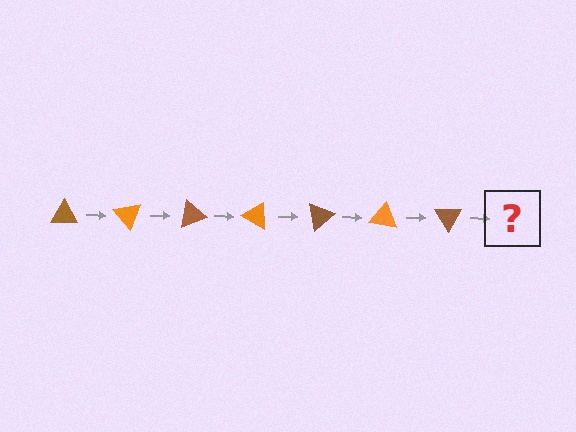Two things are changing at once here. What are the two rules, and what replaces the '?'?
The two rules are that it rotates 50 degrees each step and the color cycles through brown and orange. The '?' should be an orange triangle, rotated 350 degrees from the start.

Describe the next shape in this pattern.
It should be an orange triangle, rotated 350 degrees from the start.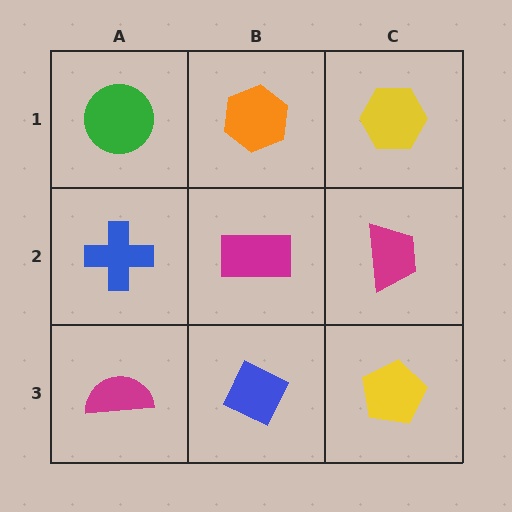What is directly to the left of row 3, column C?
A blue diamond.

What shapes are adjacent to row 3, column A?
A blue cross (row 2, column A), a blue diamond (row 3, column B).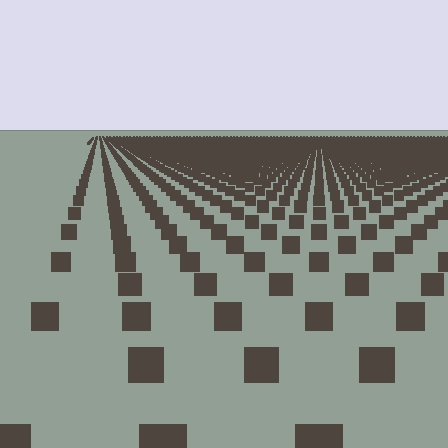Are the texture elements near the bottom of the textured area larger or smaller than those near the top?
Larger. Near the bottom, elements are closer to the viewer and appear at a bigger on-screen size.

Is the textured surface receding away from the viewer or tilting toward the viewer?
The surface is receding away from the viewer. Texture elements get smaller and denser toward the top.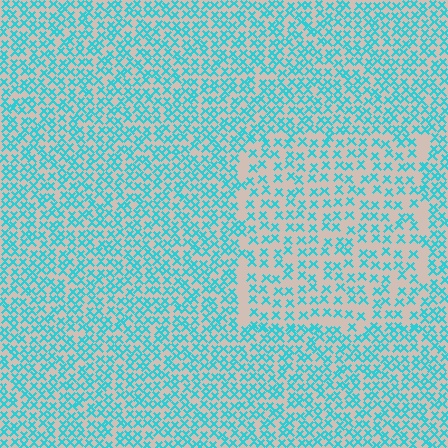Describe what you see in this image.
The image contains small cyan elements arranged at two different densities. A rectangle-shaped region is visible where the elements are less densely packed than the surrounding area.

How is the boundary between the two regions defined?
The boundary is defined by a change in element density (approximately 1.7x ratio). All elements are the same color, size, and shape.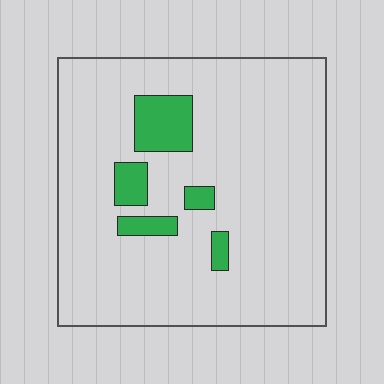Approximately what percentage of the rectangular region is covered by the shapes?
Approximately 10%.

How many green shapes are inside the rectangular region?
5.